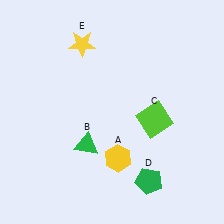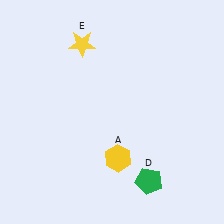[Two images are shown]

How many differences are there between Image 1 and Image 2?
There are 2 differences between the two images.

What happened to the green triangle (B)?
The green triangle (B) was removed in Image 2. It was in the bottom-left area of Image 1.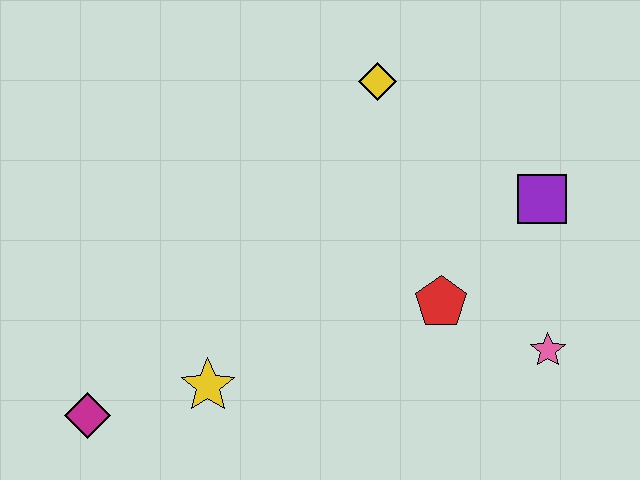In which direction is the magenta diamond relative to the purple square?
The magenta diamond is to the left of the purple square.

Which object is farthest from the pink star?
The magenta diamond is farthest from the pink star.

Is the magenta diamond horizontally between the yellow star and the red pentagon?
No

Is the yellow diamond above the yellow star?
Yes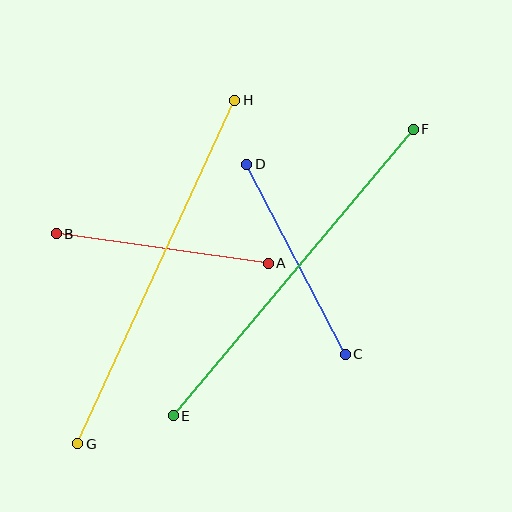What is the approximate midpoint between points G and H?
The midpoint is at approximately (156, 272) pixels.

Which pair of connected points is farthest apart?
Points G and H are farthest apart.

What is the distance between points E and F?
The distance is approximately 374 pixels.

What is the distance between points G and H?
The distance is approximately 378 pixels.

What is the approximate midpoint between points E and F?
The midpoint is at approximately (293, 272) pixels.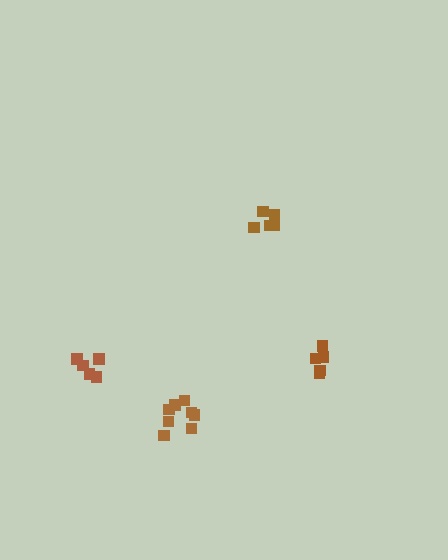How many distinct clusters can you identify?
There are 4 distinct clusters.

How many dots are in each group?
Group 1: 5 dots, Group 2: 8 dots, Group 3: 5 dots, Group 4: 5 dots (23 total).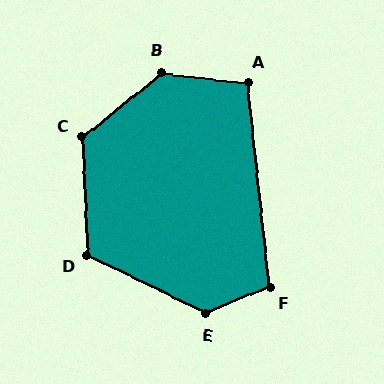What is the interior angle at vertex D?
Approximately 118 degrees (obtuse).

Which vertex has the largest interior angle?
B, at approximately 135 degrees.